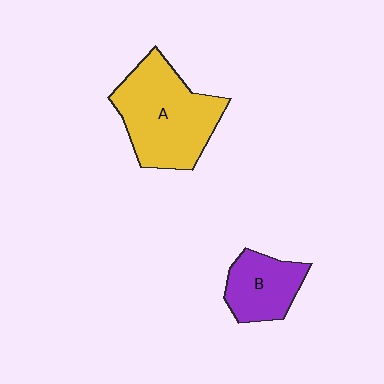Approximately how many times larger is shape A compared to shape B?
Approximately 1.9 times.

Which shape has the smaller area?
Shape B (purple).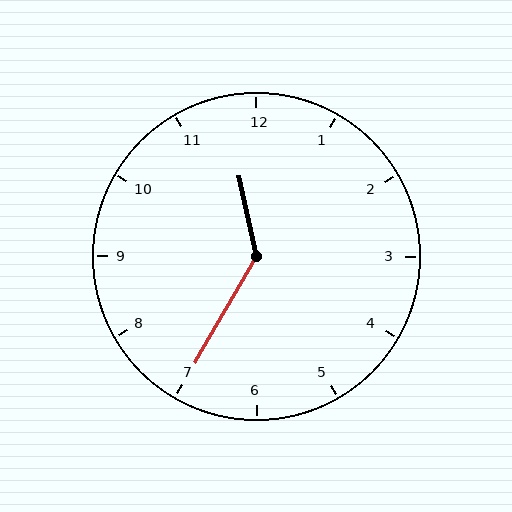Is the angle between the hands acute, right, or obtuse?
It is obtuse.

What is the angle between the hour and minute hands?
Approximately 138 degrees.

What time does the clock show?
11:35.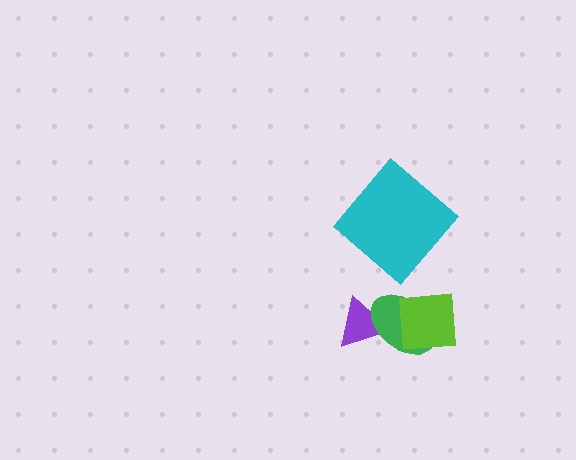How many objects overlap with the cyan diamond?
0 objects overlap with the cyan diamond.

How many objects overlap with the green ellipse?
2 objects overlap with the green ellipse.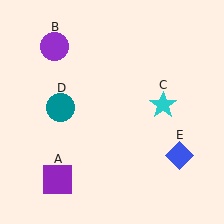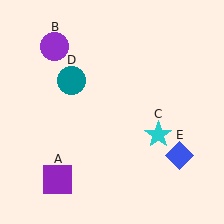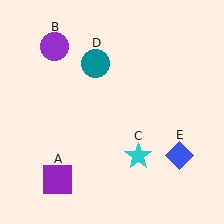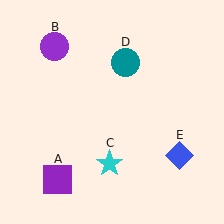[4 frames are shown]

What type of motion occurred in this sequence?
The cyan star (object C), teal circle (object D) rotated clockwise around the center of the scene.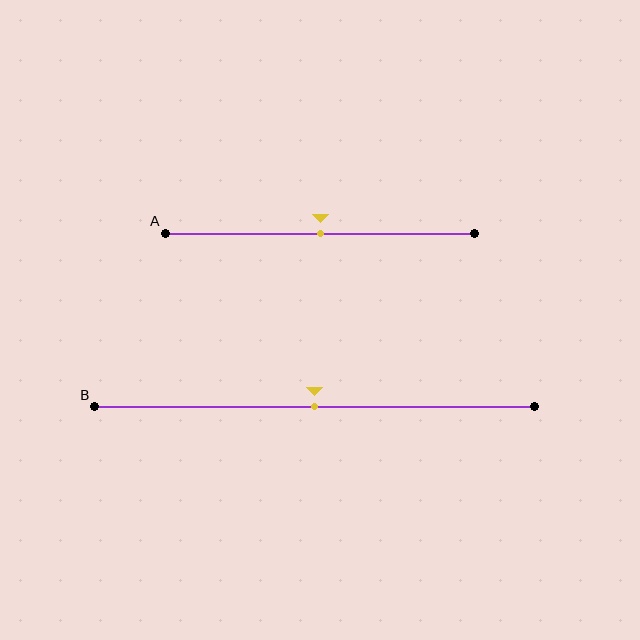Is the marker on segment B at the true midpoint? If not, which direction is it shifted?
Yes, the marker on segment B is at the true midpoint.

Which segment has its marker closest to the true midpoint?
Segment A has its marker closest to the true midpoint.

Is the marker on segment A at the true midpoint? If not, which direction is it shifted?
Yes, the marker on segment A is at the true midpoint.